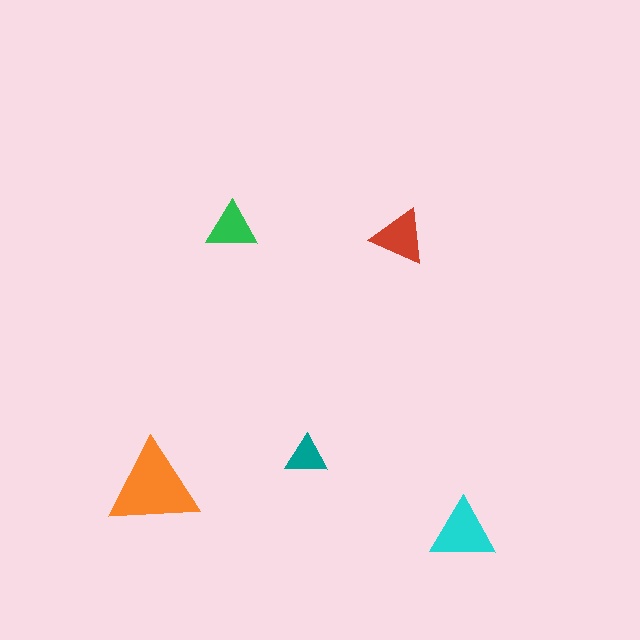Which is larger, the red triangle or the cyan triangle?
The cyan one.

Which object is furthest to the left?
The orange triangle is leftmost.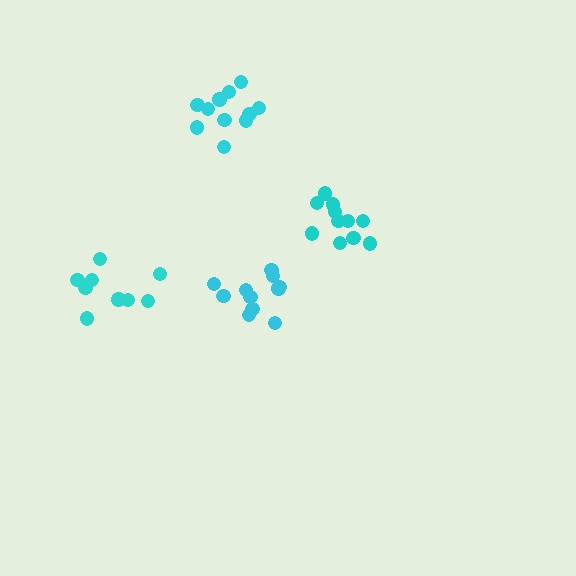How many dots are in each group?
Group 1: 11 dots, Group 2: 11 dots, Group 3: 11 dots, Group 4: 9 dots (42 total).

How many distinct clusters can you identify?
There are 4 distinct clusters.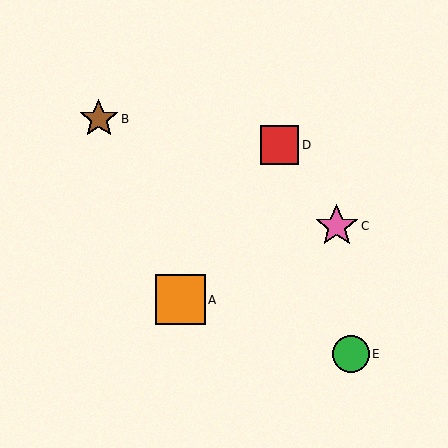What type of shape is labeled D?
Shape D is a red square.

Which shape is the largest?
The orange square (labeled A) is the largest.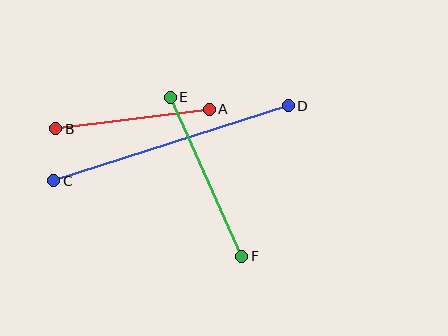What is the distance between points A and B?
The distance is approximately 154 pixels.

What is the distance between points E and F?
The distance is approximately 174 pixels.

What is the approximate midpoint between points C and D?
The midpoint is at approximately (171, 143) pixels.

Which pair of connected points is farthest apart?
Points C and D are farthest apart.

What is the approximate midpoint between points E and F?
The midpoint is at approximately (206, 177) pixels.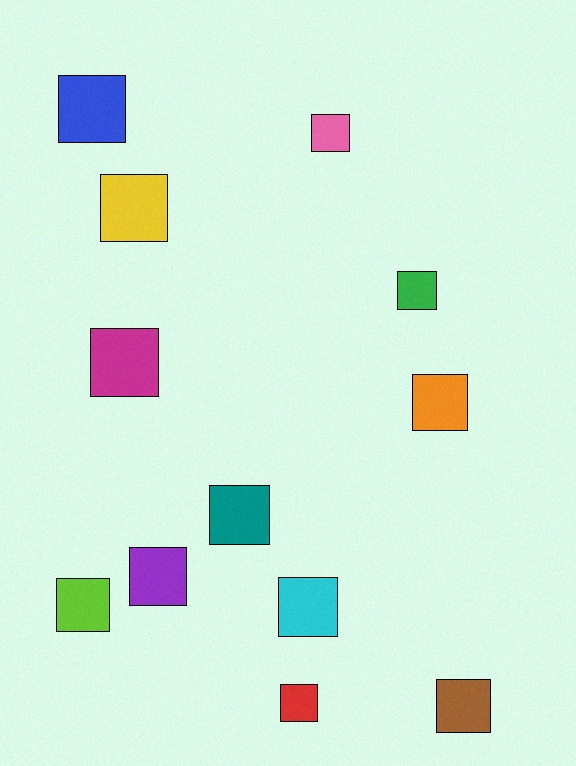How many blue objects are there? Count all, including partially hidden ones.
There is 1 blue object.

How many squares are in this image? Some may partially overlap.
There are 12 squares.